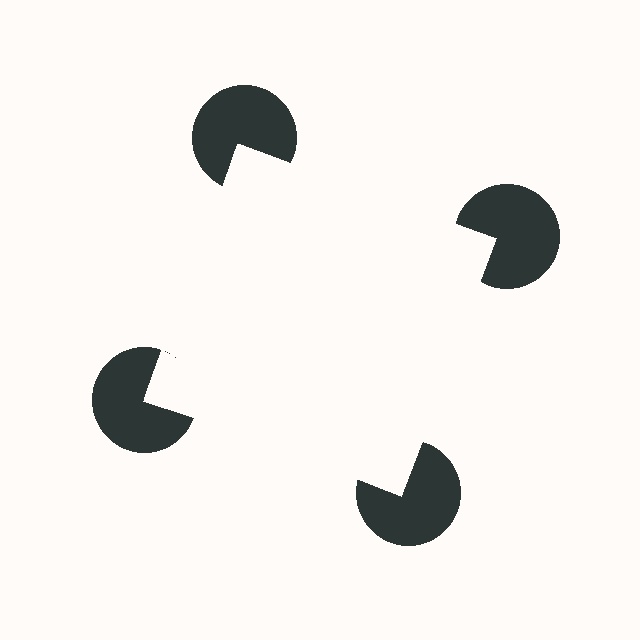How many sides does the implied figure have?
4 sides.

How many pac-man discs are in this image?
There are 4 — one at each vertex of the illusory square.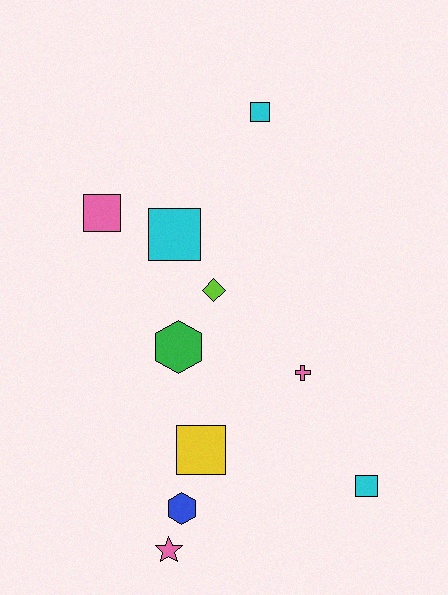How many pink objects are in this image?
There are 3 pink objects.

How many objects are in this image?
There are 10 objects.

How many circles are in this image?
There are no circles.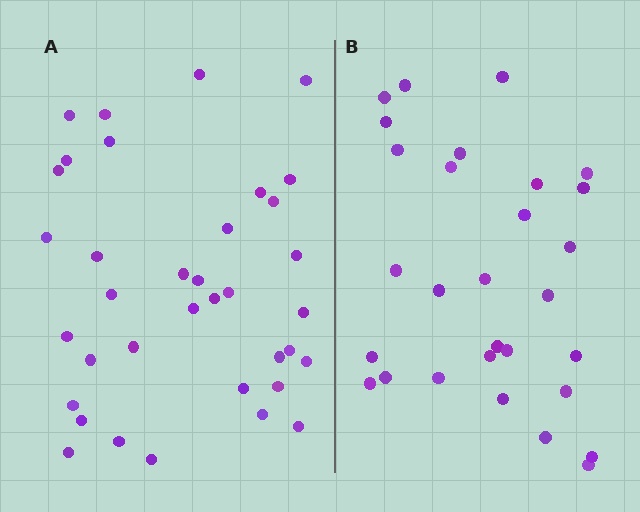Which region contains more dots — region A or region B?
Region A (the left region) has more dots.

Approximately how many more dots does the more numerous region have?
Region A has roughly 8 or so more dots than region B.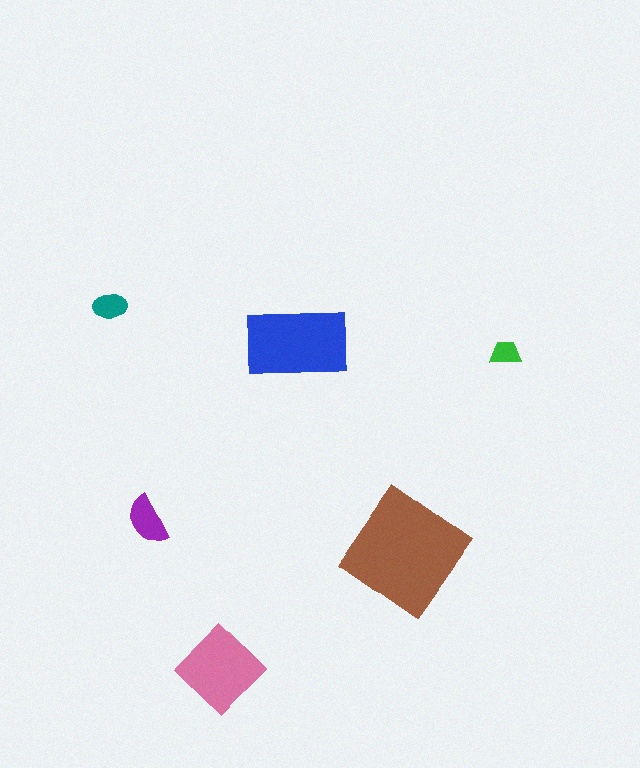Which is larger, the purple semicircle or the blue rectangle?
The blue rectangle.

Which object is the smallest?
The green trapezoid.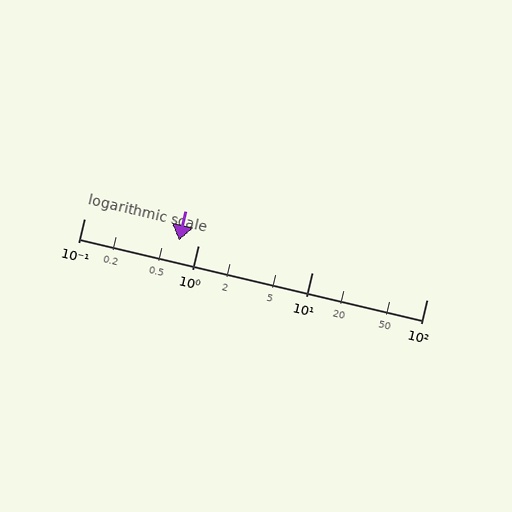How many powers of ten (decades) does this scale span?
The scale spans 3 decades, from 0.1 to 100.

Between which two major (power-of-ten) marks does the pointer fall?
The pointer is between 0.1 and 1.